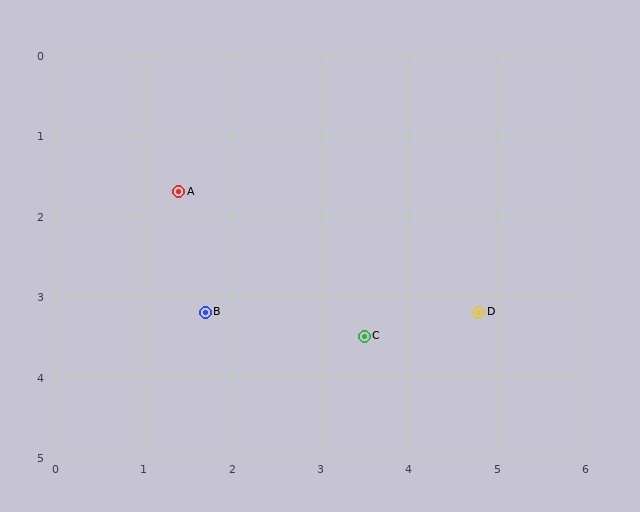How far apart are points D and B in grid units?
Points D and B are about 3.1 grid units apart.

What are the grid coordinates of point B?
Point B is at approximately (1.7, 3.2).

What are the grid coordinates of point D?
Point D is at approximately (4.8, 3.2).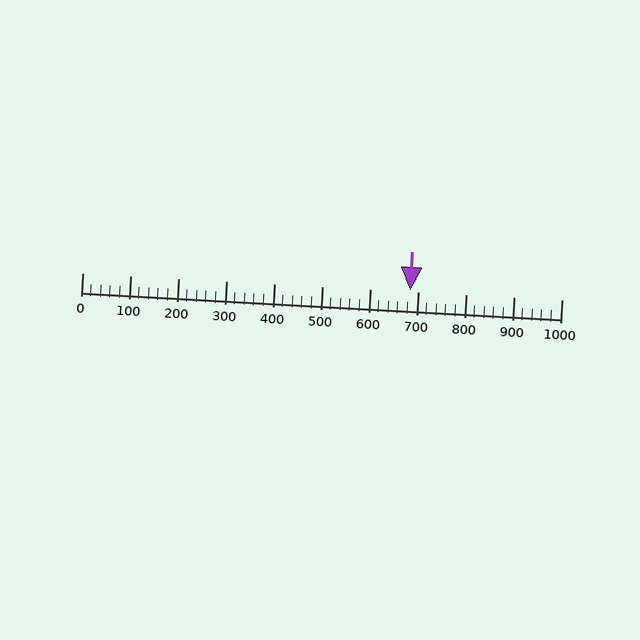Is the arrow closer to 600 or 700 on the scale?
The arrow is closer to 700.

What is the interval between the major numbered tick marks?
The major tick marks are spaced 100 units apart.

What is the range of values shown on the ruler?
The ruler shows values from 0 to 1000.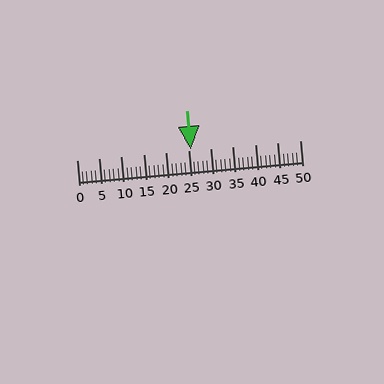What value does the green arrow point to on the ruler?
The green arrow points to approximately 26.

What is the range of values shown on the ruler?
The ruler shows values from 0 to 50.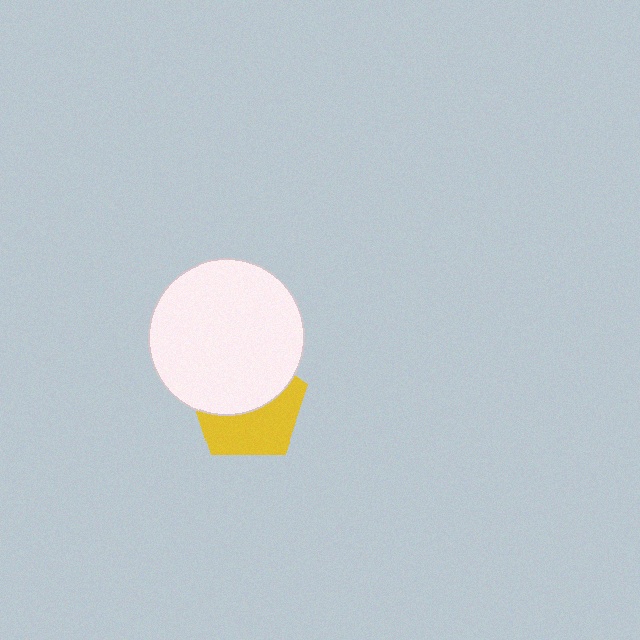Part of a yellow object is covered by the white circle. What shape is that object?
It is a pentagon.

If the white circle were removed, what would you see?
You would see the complete yellow pentagon.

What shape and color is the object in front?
The object in front is a white circle.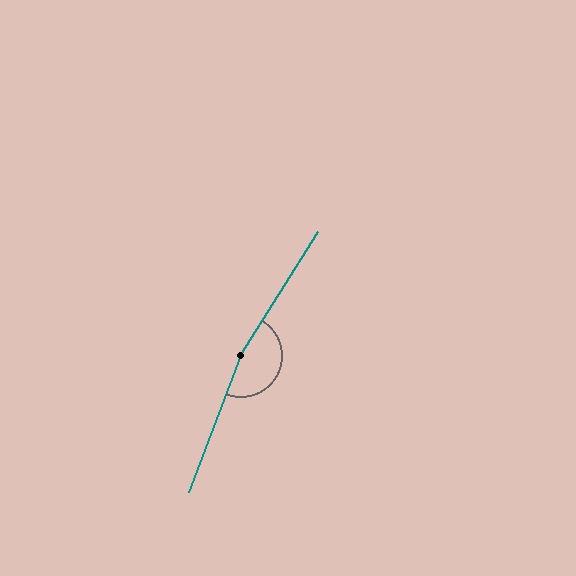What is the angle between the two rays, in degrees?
Approximately 169 degrees.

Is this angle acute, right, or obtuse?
It is obtuse.